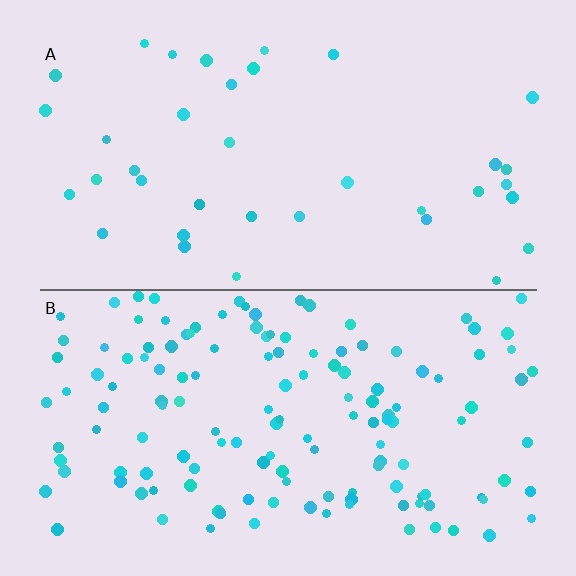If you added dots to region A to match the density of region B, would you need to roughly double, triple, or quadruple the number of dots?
Approximately quadruple.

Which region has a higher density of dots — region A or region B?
B (the bottom).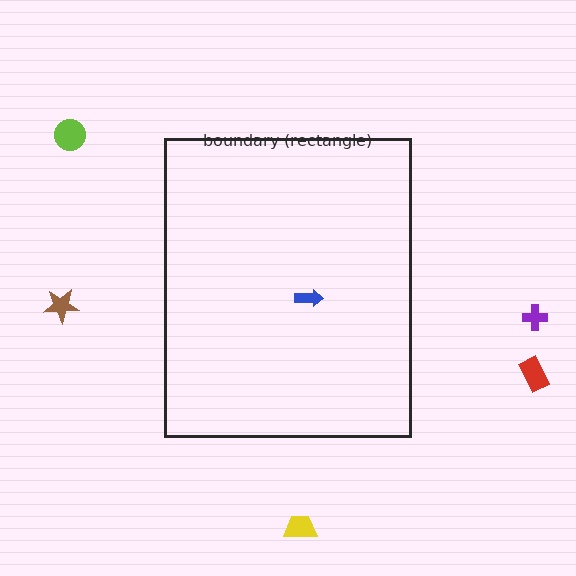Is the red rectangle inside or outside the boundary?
Outside.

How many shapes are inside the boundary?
1 inside, 5 outside.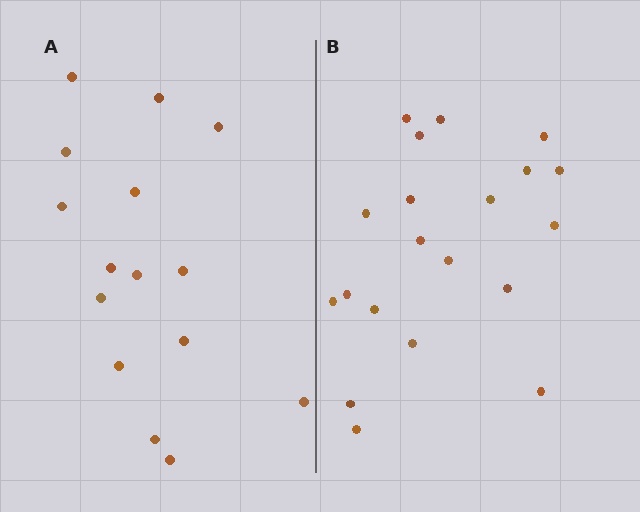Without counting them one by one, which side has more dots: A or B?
Region B (the right region) has more dots.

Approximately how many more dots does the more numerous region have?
Region B has about 5 more dots than region A.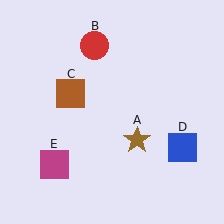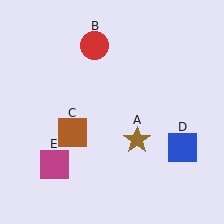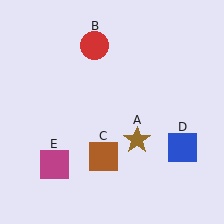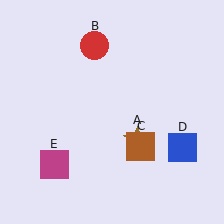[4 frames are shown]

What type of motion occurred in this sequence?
The brown square (object C) rotated counterclockwise around the center of the scene.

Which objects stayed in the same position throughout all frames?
Brown star (object A) and red circle (object B) and blue square (object D) and magenta square (object E) remained stationary.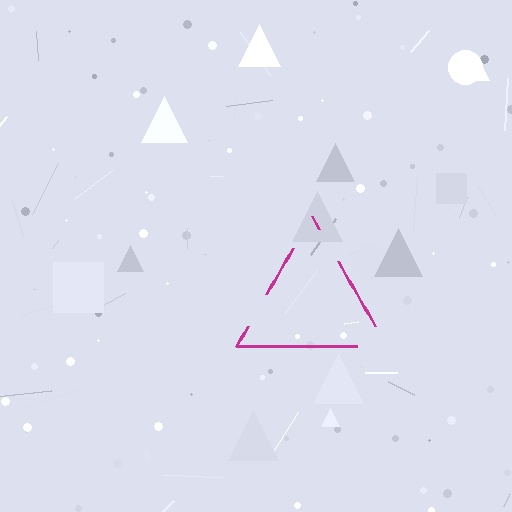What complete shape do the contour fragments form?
The contour fragments form a triangle.